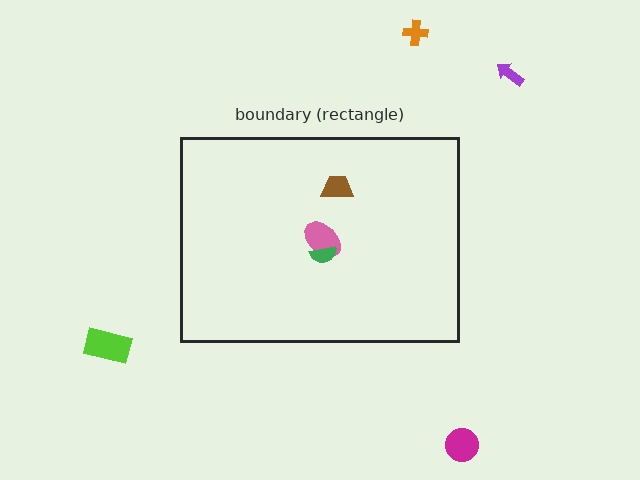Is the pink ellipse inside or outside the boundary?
Inside.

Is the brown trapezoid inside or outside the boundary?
Inside.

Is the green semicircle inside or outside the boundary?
Inside.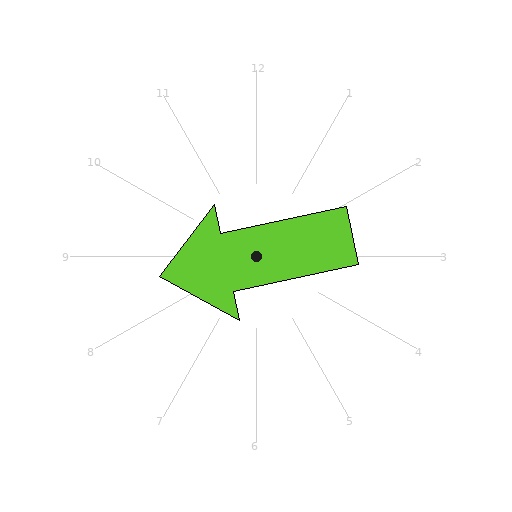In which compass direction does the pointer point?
West.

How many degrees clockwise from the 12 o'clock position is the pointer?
Approximately 258 degrees.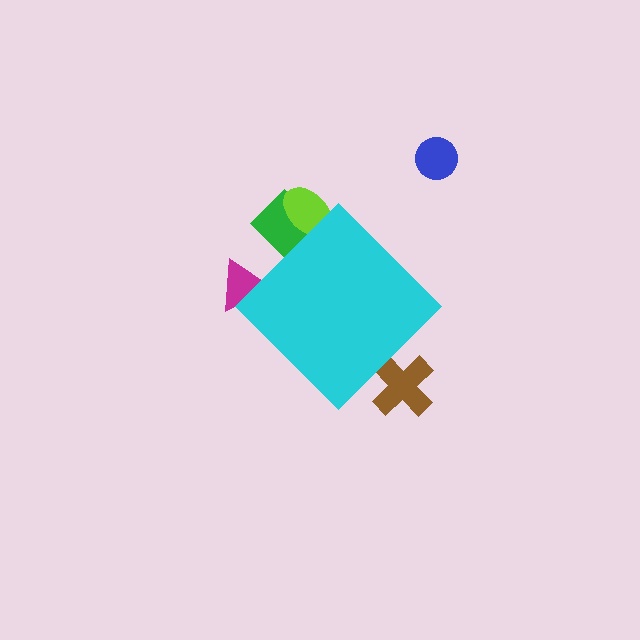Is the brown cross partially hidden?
Yes, the brown cross is partially hidden behind the cyan diamond.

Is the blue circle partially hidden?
No, the blue circle is fully visible.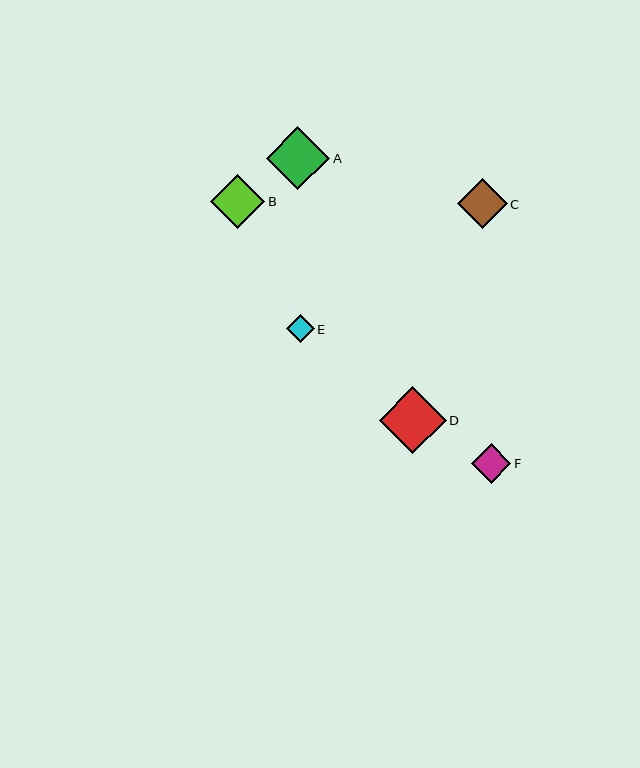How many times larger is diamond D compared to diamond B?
Diamond D is approximately 1.2 times the size of diamond B.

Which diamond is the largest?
Diamond D is the largest with a size of approximately 67 pixels.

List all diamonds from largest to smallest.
From largest to smallest: D, A, B, C, F, E.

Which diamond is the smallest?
Diamond E is the smallest with a size of approximately 28 pixels.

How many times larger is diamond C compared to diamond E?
Diamond C is approximately 1.8 times the size of diamond E.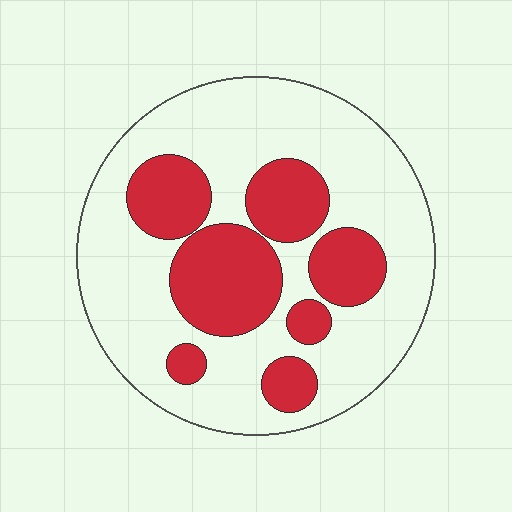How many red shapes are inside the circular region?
7.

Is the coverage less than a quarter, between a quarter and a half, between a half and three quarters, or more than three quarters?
Between a quarter and a half.